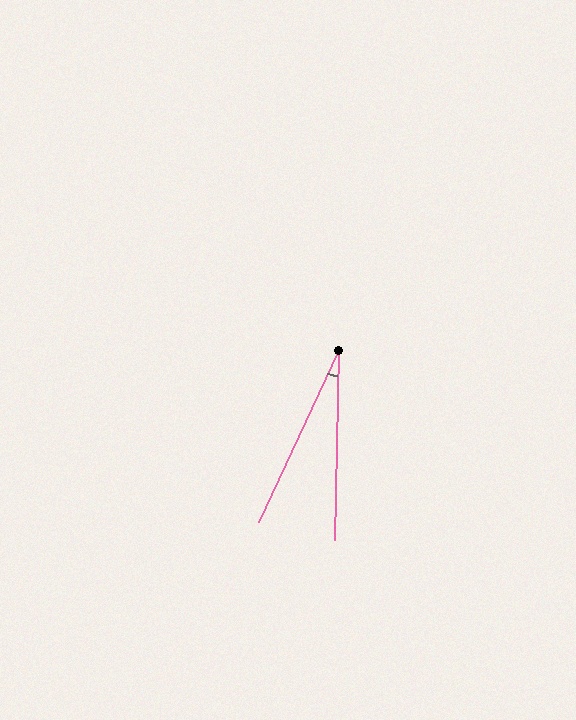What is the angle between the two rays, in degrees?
Approximately 24 degrees.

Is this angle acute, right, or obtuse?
It is acute.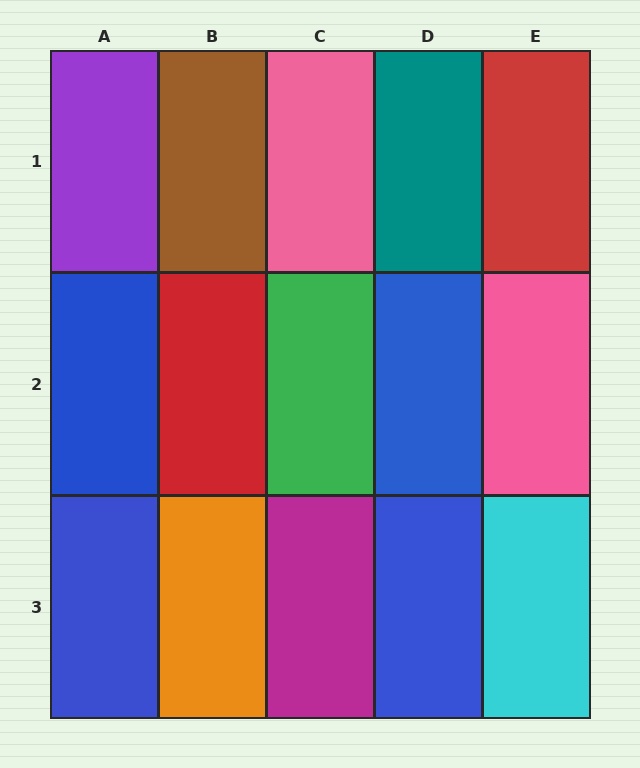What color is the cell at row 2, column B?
Red.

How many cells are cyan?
1 cell is cyan.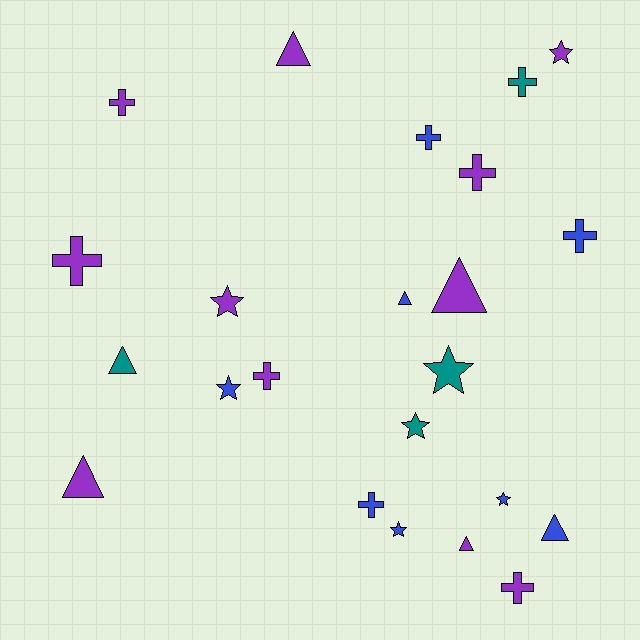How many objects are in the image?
There are 23 objects.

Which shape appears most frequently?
Cross, with 9 objects.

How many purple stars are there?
There are 2 purple stars.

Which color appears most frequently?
Purple, with 11 objects.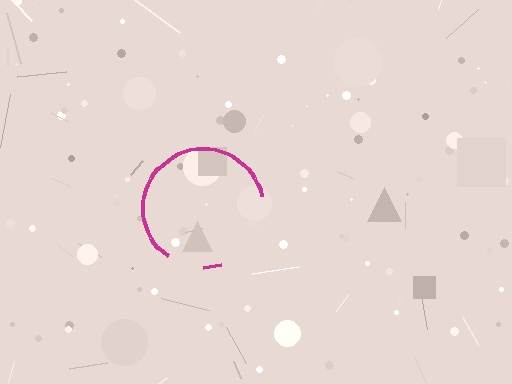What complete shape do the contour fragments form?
The contour fragments form a circle.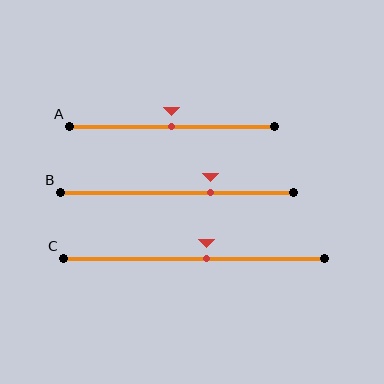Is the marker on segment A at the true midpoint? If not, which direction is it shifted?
Yes, the marker on segment A is at the true midpoint.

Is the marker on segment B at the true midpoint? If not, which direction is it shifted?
No, the marker on segment B is shifted to the right by about 15% of the segment length.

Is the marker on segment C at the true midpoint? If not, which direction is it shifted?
No, the marker on segment C is shifted to the right by about 5% of the segment length.